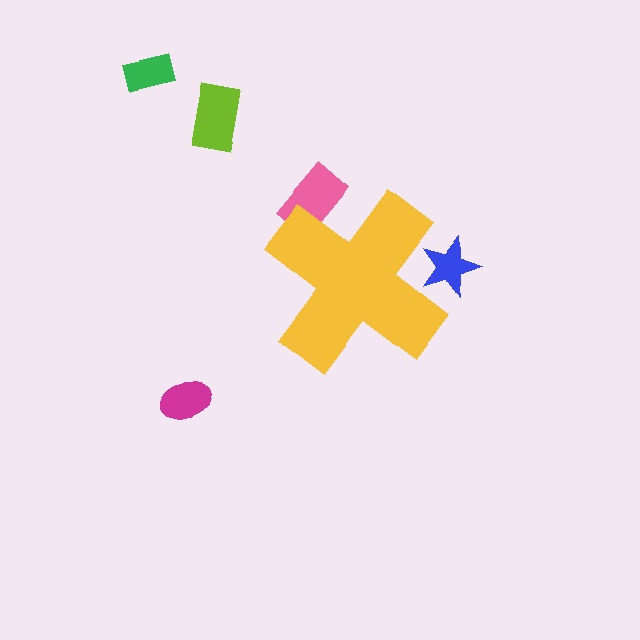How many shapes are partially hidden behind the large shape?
2 shapes are partially hidden.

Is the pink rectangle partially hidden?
Yes, the pink rectangle is partially hidden behind the yellow cross.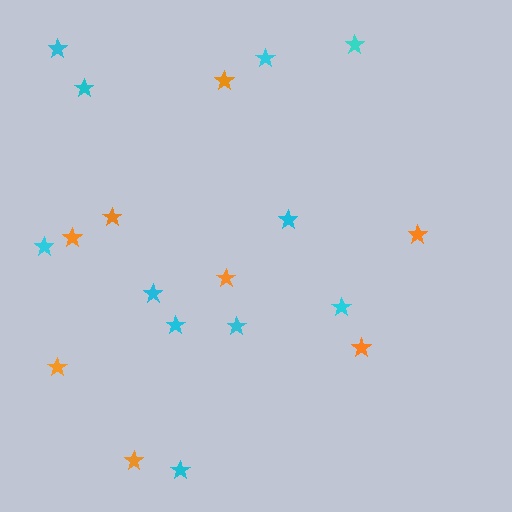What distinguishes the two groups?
There are 2 groups: one group of cyan stars (11) and one group of orange stars (8).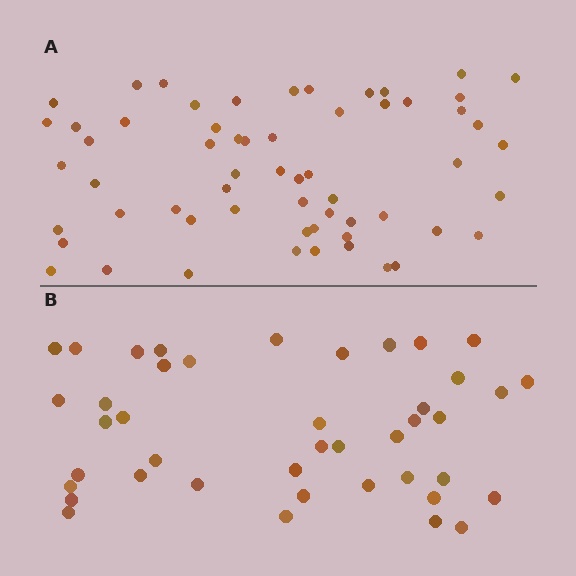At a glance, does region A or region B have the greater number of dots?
Region A (the top region) has more dots.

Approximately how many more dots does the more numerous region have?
Region A has approximately 20 more dots than region B.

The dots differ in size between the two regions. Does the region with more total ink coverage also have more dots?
No. Region B has more total ink coverage because its dots are larger, but region A actually contains more individual dots. Total area can be misleading — the number of items is what matters here.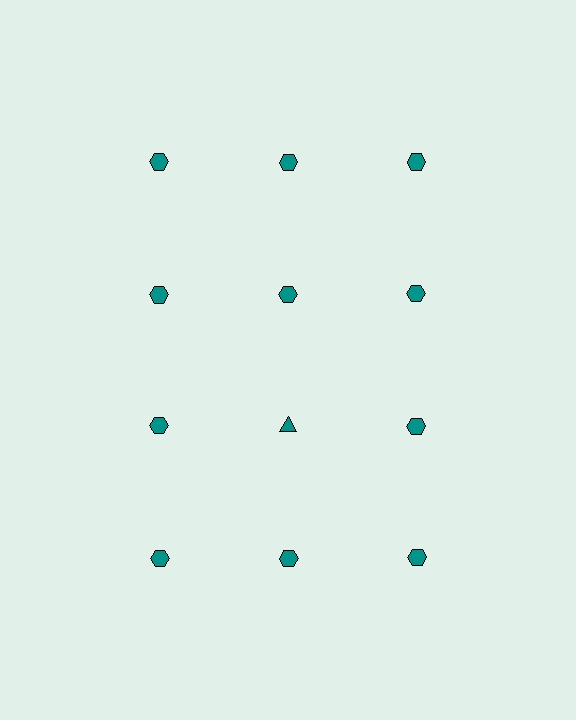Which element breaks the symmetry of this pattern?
The teal triangle in the third row, second from left column breaks the symmetry. All other shapes are teal hexagons.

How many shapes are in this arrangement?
There are 12 shapes arranged in a grid pattern.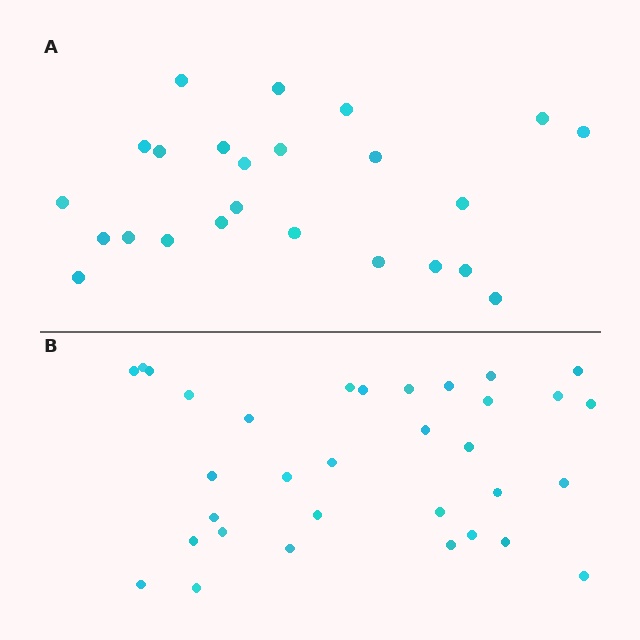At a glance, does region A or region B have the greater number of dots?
Region B (the bottom region) has more dots.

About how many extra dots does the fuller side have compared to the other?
Region B has roughly 8 or so more dots than region A.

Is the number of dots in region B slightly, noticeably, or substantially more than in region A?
Region B has noticeably more, but not dramatically so. The ratio is roughly 1.4 to 1.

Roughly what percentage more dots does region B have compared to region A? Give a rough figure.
About 40% more.